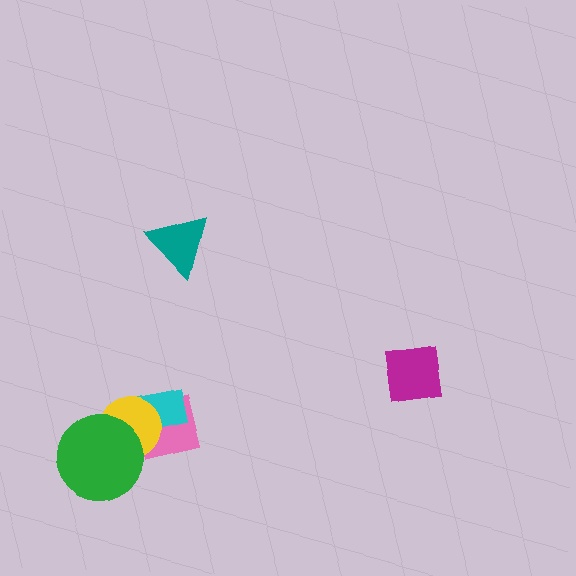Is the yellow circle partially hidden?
Yes, it is partially covered by another shape.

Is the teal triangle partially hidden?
No, no other shape covers it.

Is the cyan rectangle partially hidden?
Yes, it is partially covered by another shape.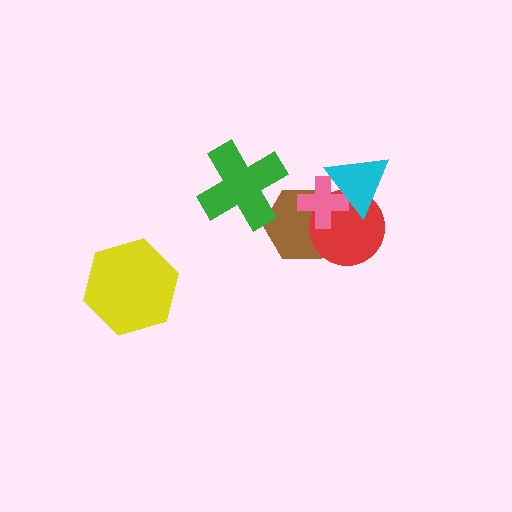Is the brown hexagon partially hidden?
Yes, it is partially covered by another shape.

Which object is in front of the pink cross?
The cyan triangle is in front of the pink cross.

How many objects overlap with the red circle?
3 objects overlap with the red circle.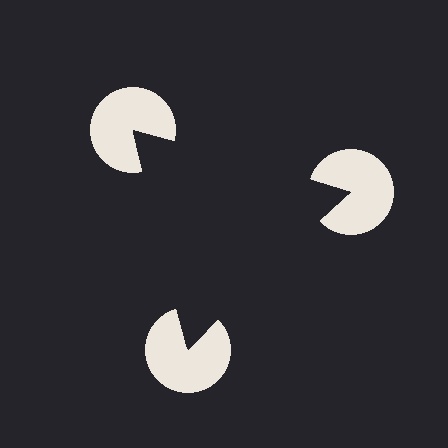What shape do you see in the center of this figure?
An illusory triangle — its edges are inferred from the aligned wedge cuts in the pac-man discs, not physically drawn.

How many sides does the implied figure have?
3 sides.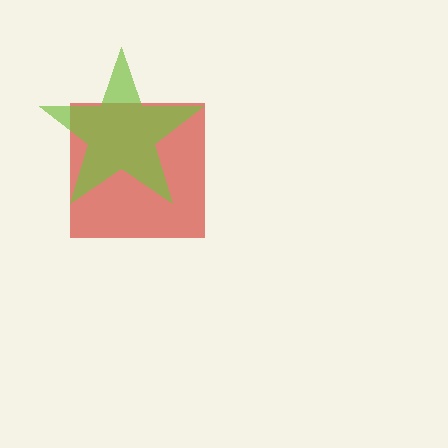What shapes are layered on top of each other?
The layered shapes are: a red square, a lime star.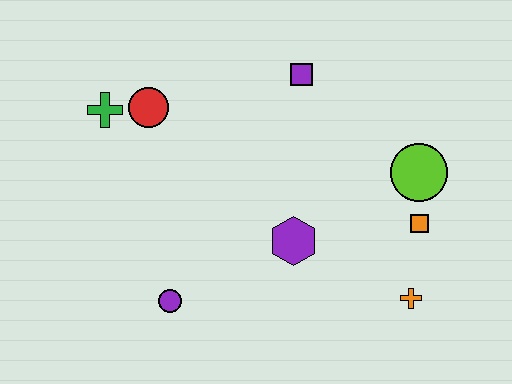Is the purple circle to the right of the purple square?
No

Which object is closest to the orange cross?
The orange square is closest to the orange cross.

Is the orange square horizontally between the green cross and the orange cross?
No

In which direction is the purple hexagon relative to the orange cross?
The purple hexagon is to the left of the orange cross.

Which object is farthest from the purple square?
The purple circle is farthest from the purple square.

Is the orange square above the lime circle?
No